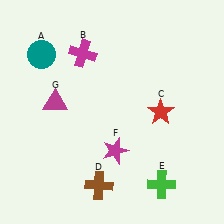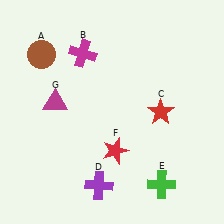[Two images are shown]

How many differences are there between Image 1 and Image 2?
There are 3 differences between the two images.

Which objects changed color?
A changed from teal to brown. D changed from brown to purple. F changed from magenta to red.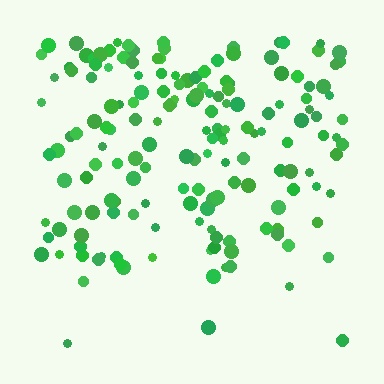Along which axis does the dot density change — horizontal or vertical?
Vertical.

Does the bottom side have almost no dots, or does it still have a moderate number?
Still a moderate number, just noticeably fewer than the top.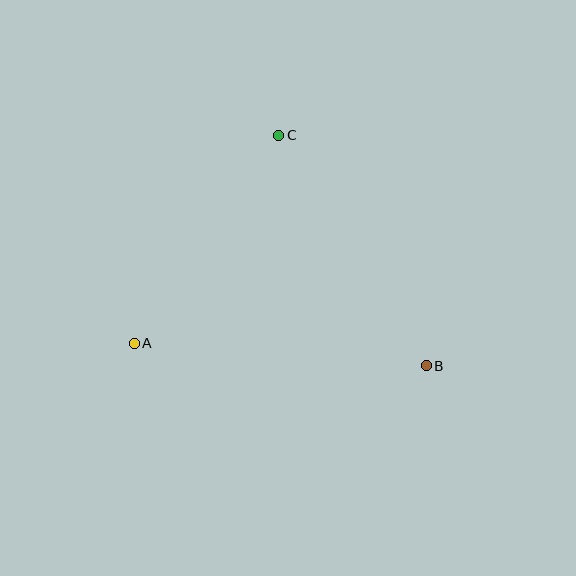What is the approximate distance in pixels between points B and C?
The distance between B and C is approximately 274 pixels.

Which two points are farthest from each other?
Points A and B are farthest from each other.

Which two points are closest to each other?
Points A and C are closest to each other.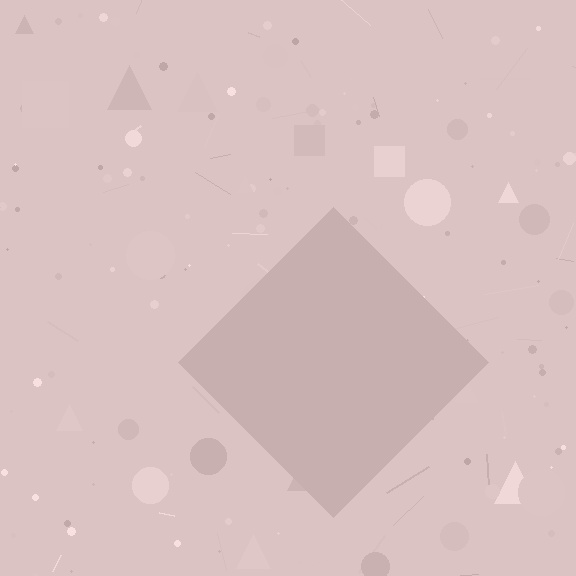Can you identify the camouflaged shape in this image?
The camouflaged shape is a diamond.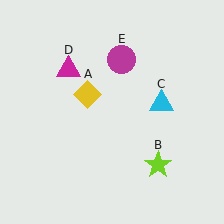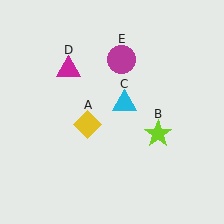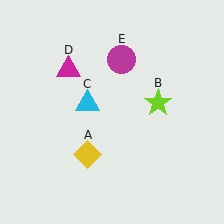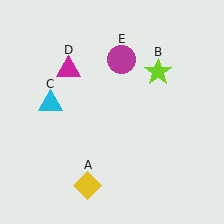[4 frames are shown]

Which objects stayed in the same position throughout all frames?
Magenta triangle (object D) and magenta circle (object E) remained stationary.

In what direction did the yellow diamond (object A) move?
The yellow diamond (object A) moved down.